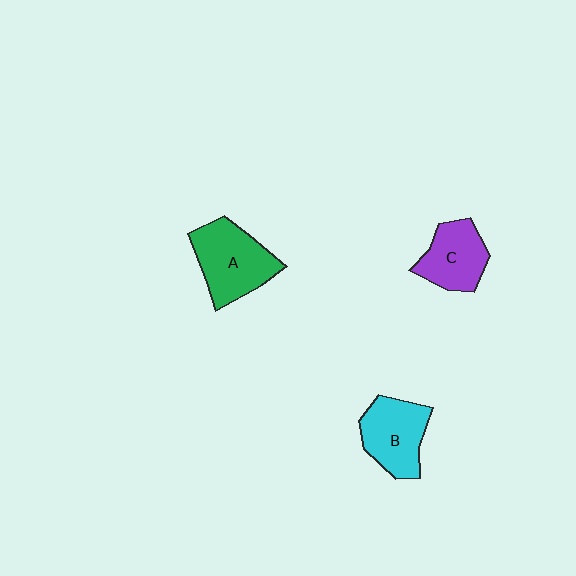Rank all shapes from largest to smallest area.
From largest to smallest: A (green), B (cyan), C (purple).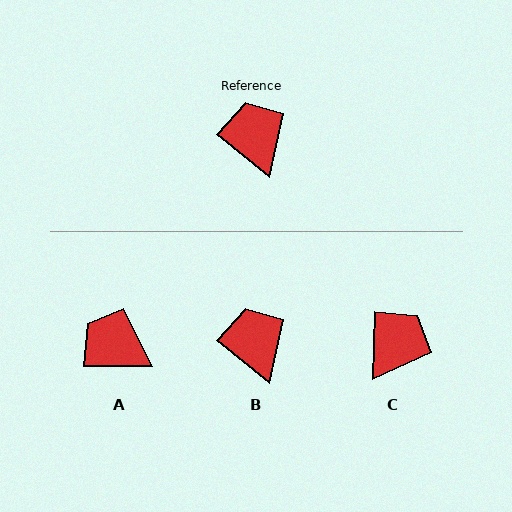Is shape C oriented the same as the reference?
No, it is off by about 53 degrees.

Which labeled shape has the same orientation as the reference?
B.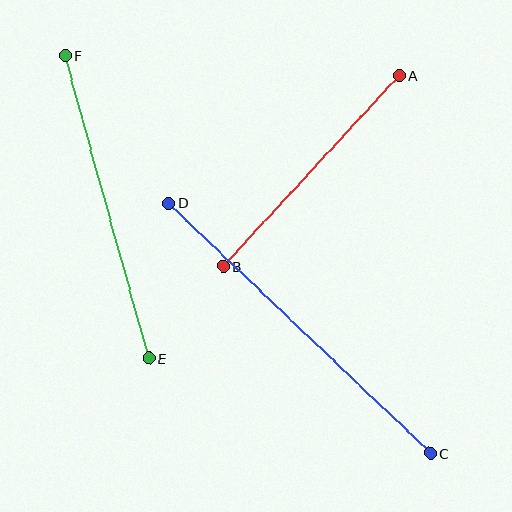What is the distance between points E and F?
The distance is approximately 314 pixels.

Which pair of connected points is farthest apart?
Points C and D are farthest apart.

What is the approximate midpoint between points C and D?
The midpoint is at approximately (299, 328) pixels.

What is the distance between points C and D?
The distance is approximately 363 pixels.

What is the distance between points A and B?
The distance is approximately 259 pixels.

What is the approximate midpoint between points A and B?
The midpoint is at approximately (311, 171) pixels.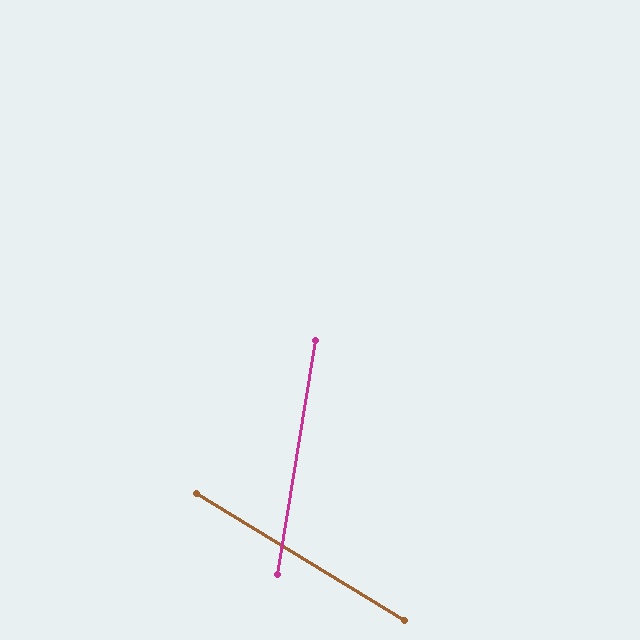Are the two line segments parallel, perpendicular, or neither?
Neither parallel nor perpendicular — they differ by about 68°.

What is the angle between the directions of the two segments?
Approximately 68 degrees.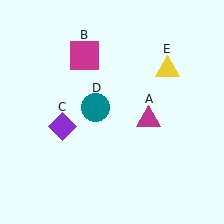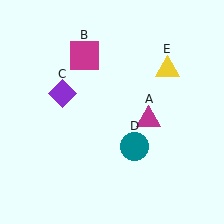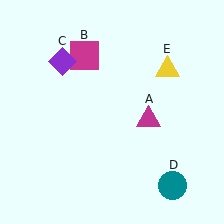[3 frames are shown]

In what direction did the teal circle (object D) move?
The teal circle (object D) moved down and to the right.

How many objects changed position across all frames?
2 objects changed position: purple diamond (object C), teal circle (object D).